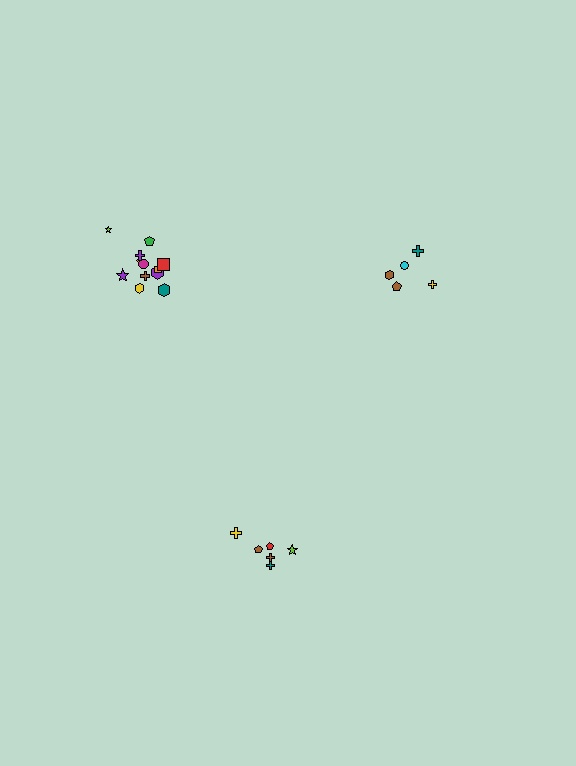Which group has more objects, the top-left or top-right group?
The top-left group.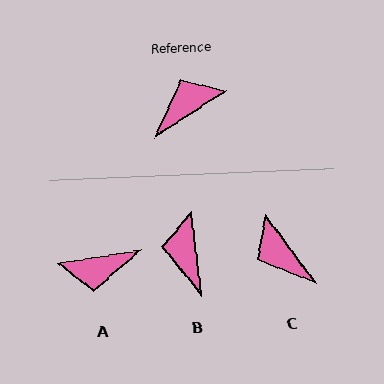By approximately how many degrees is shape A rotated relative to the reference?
Approximately 156 degrees counter-clockwise.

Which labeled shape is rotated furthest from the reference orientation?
A, about 156 degrees away.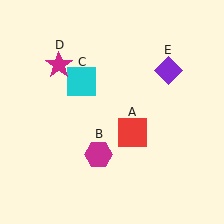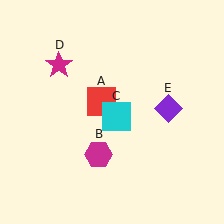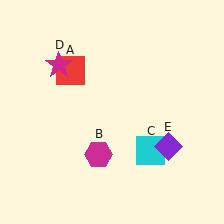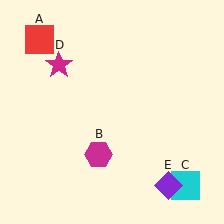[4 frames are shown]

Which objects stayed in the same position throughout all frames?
Magenta hexagon (object B) and magenta star (object D) remained stationary.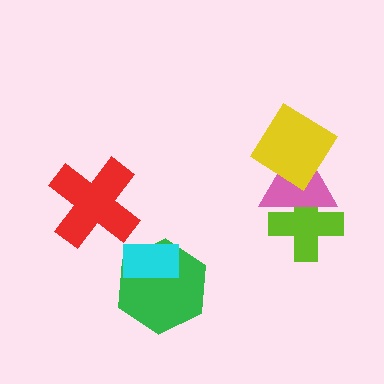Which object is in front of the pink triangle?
The yellow diamond is in front of the pink triangle.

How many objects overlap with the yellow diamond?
1 object overlaps with the yellow diamond.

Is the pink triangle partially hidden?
Yes, it is partially covered by another shape.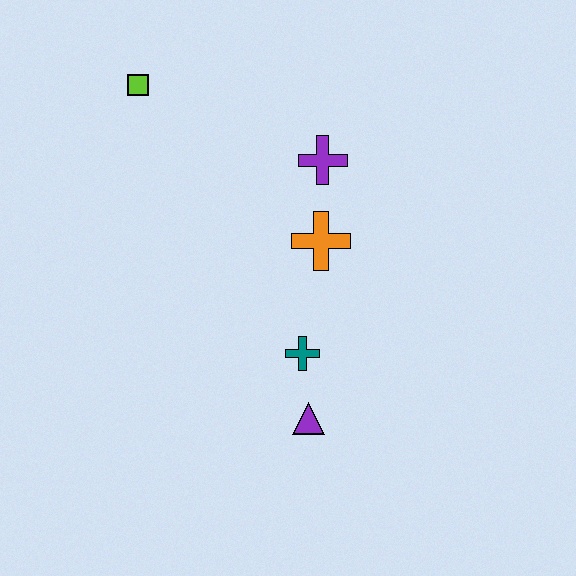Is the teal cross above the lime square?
No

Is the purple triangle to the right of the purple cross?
No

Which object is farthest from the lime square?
The purple triangle is farthest from the lime square.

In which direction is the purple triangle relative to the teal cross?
The purple triangle is below the teal cross.